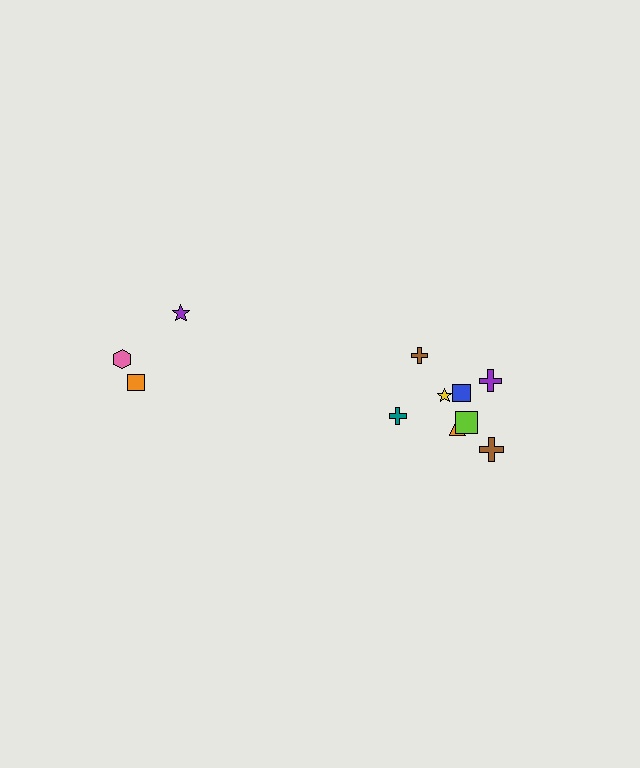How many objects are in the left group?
There are 3 objects.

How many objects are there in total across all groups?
There are 11 objects.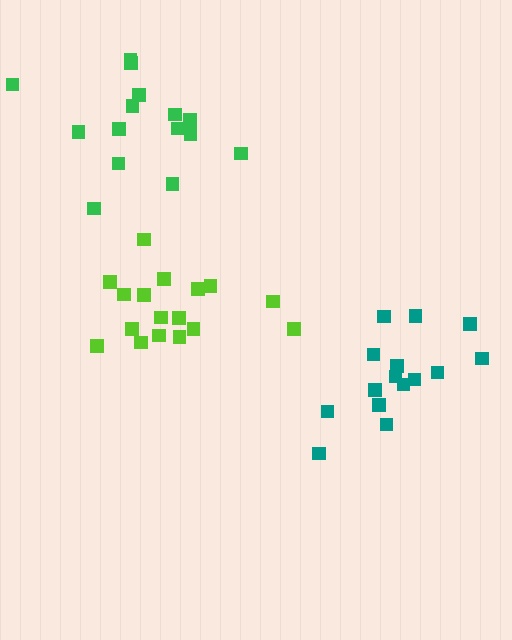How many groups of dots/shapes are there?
There are 3 groups.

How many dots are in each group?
Group 1: 17 dots, Group 2: 15 dots, Group 3: 15 dots (47 total).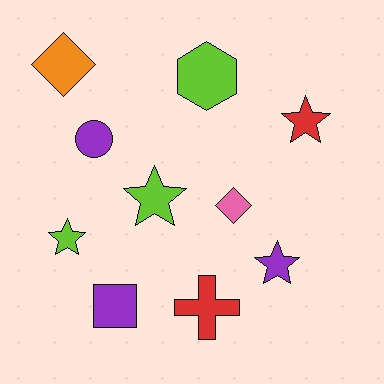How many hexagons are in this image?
There is 1 hexagon.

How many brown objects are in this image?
There are no brown objects.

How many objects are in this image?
There are 10 objects.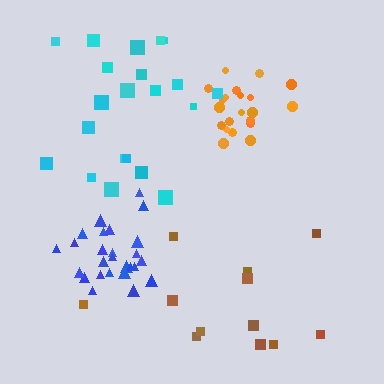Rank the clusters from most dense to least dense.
orange, blue, cyan, brown.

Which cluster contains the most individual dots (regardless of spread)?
Blue (26).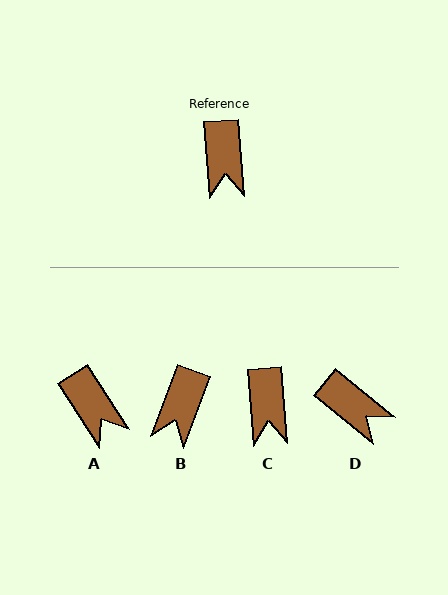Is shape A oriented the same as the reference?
No, it is off by about 29 degrees.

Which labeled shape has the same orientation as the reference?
C.